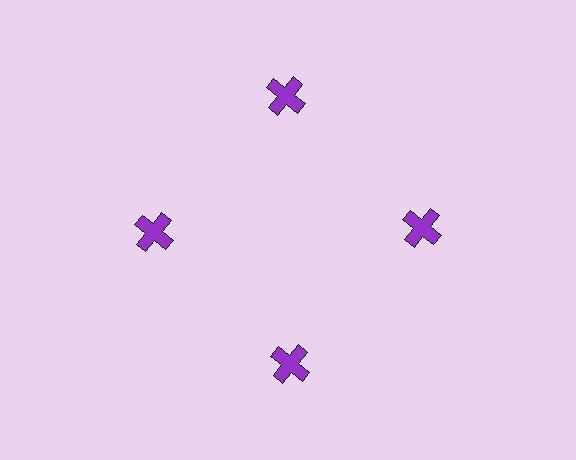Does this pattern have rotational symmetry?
Yes, this pattern has 4-fold rotational symmetry. It looks the same after rotating 90 degrees around the center.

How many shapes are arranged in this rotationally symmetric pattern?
There are 4 shapes, arranged in 4 groups of 1.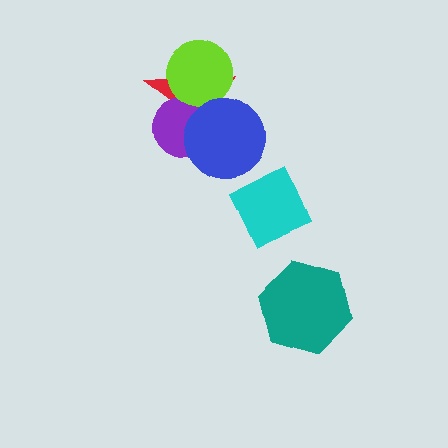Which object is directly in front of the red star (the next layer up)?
The purple circle is directly in front of the red star.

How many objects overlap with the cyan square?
0 objects overlap with the cyan square.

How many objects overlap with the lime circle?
2 objects overlap with the lime circle.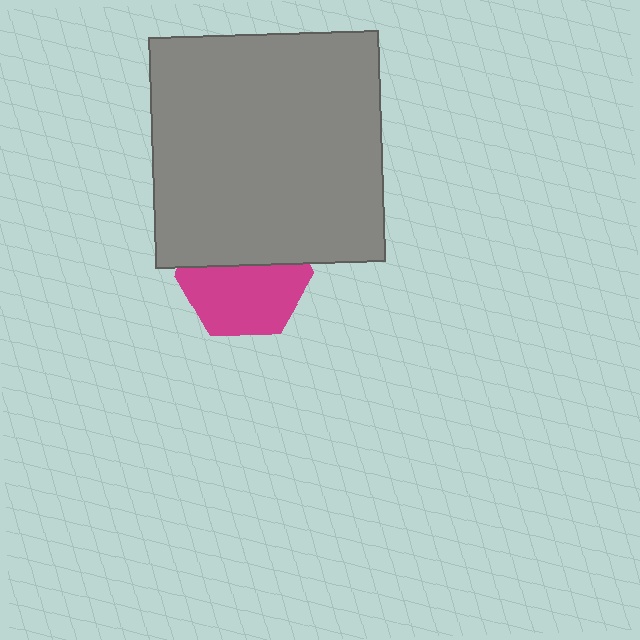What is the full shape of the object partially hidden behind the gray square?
The partially hidden object is a magenta hexagon.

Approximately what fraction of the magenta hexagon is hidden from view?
Roughly 42% of the magenta hexagon is hidden behind the gray square.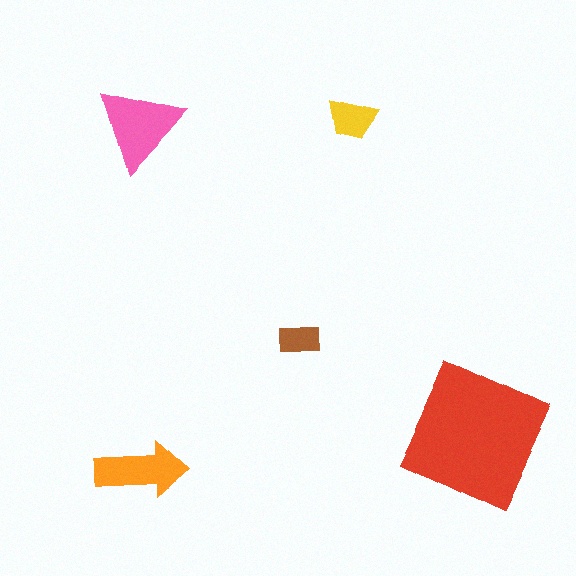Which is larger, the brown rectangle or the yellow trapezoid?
The yellow trapezoid.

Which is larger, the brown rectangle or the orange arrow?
The orange arrow.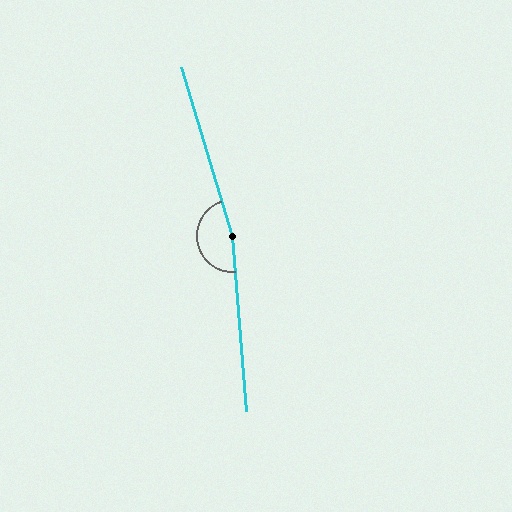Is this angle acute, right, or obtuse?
It is obtuse.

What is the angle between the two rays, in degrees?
Approximately 168 degrees.